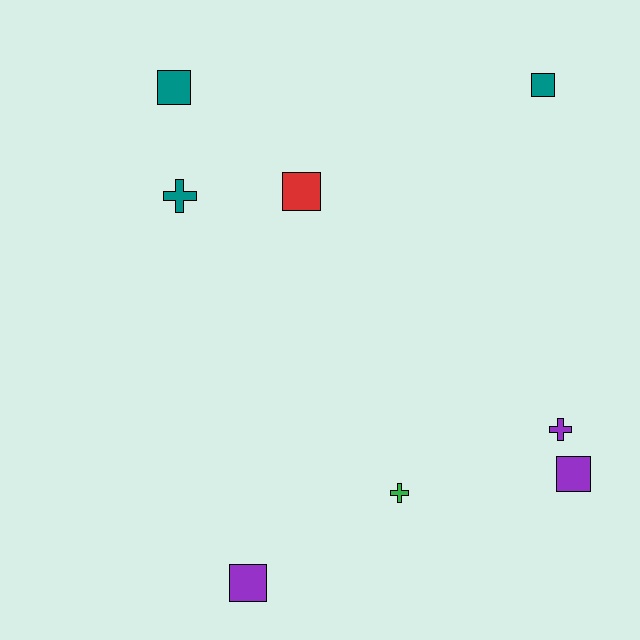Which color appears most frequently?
Teal, with 3 objects.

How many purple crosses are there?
There is 1 purple cross.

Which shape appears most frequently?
Square, with 5 objects.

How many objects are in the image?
There are 8 objects.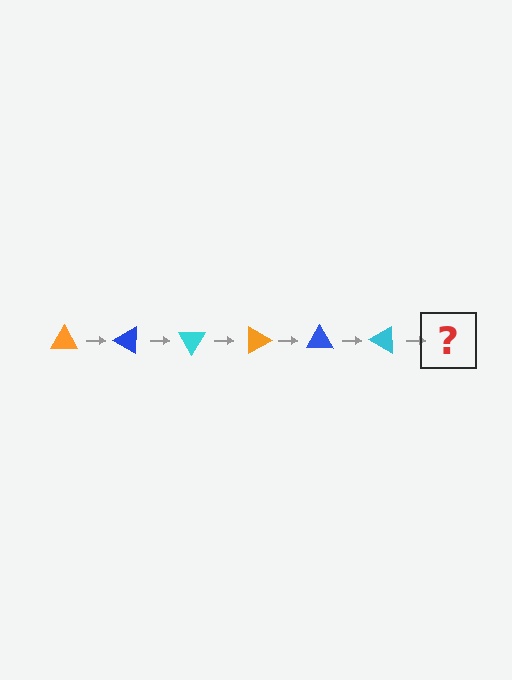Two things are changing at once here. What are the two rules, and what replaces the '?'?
The two rules are that it rotates 30 degrees each step and the color cycles through orange, blue, and cyan. The '?' should be an orange triangle, rotated 180 degrees from the start.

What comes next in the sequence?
The next element should be an orange triangle, rotated 180 degrees from the start.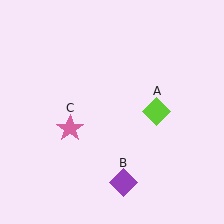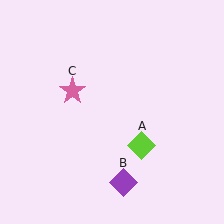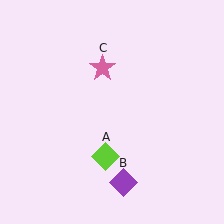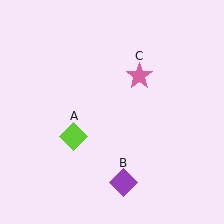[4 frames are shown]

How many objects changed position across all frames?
2 objects changed position: lime diamond (object A), pink star (object C).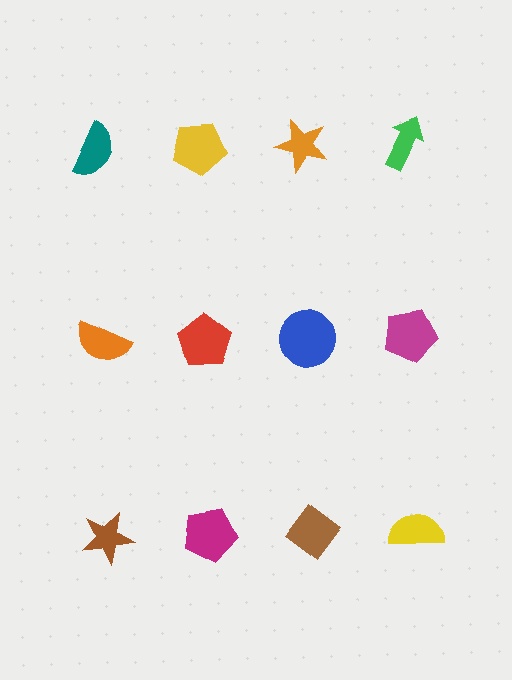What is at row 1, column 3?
An orange star.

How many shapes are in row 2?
4 shapes.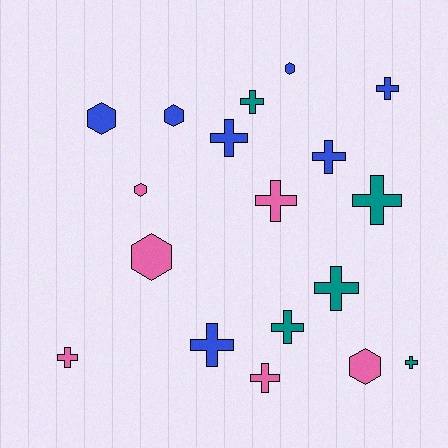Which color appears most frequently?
Blue, with 7 objects.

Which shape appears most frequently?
Cross, with 12 objects.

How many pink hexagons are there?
There are 3 pink hexagons.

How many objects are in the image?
There are 18 objects.